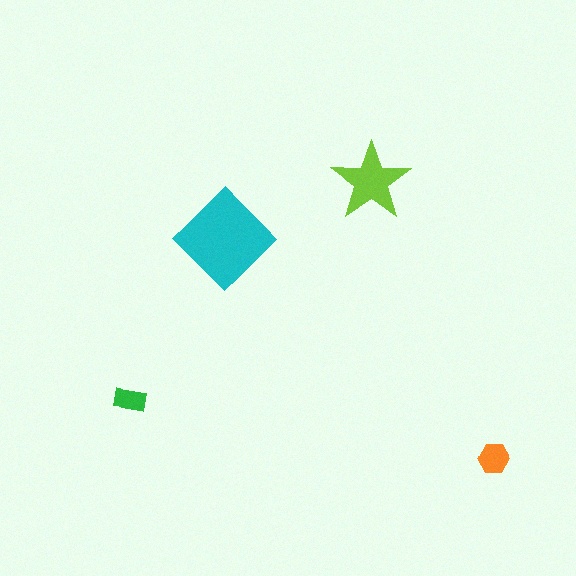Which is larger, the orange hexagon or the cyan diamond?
The cyan diamond.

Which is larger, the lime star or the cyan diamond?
The cyan diamond.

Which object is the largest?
The cyan diamond.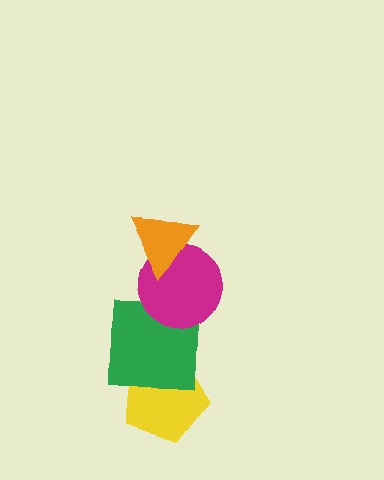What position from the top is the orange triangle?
The orange triangle is 1st from the top.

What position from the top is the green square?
The green square is 3rd from the top.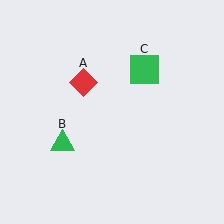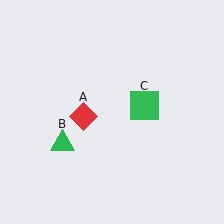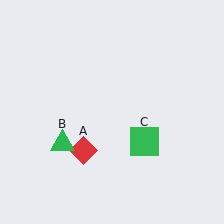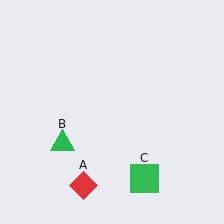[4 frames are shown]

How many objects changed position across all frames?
2 objects changed position: red diamond (object A), green square (object C).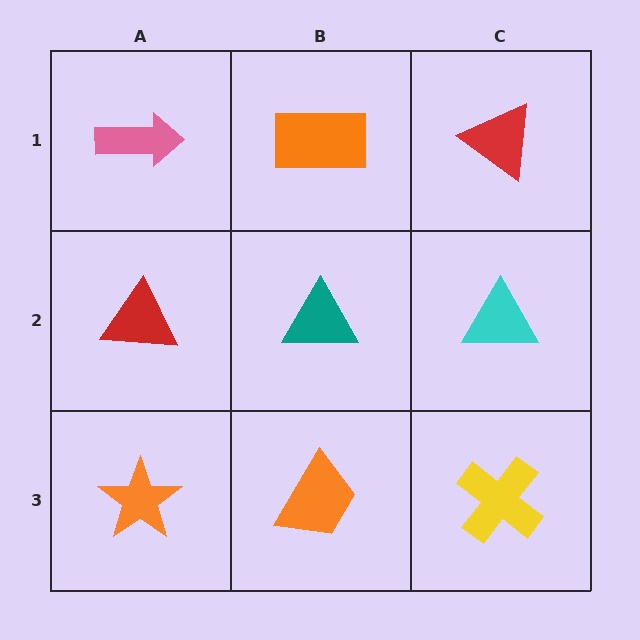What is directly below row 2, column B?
An orange trapezoid.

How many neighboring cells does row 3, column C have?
2.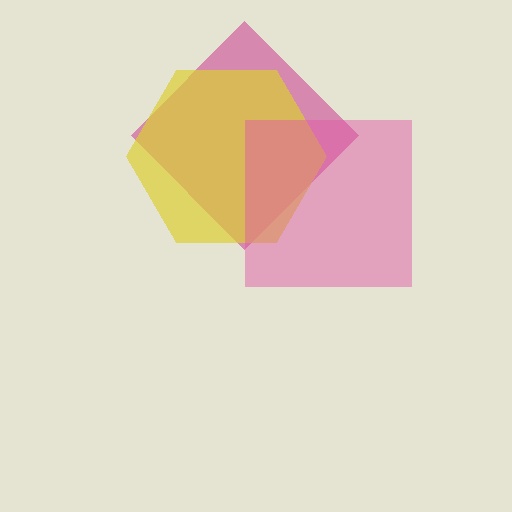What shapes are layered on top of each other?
The layered shapes are: a magenta diamond, a yellow hexagon, a pink square.